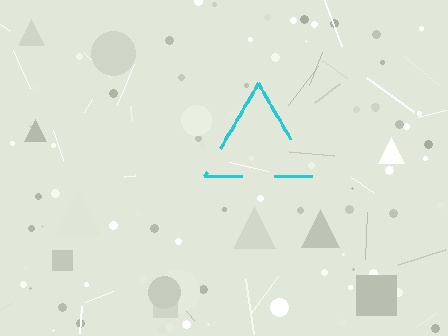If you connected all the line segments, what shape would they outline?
They would outline a triangle.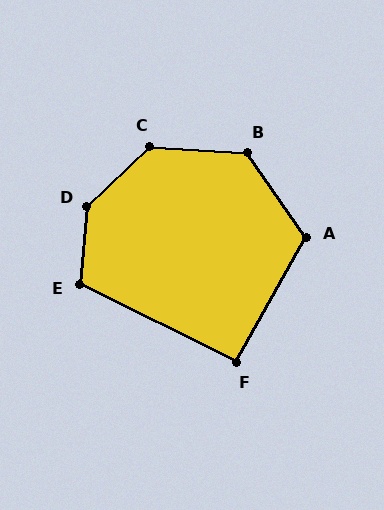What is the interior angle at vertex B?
Approximately 129 degrees (obtuse).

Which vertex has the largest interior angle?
D, at approximately 138 degrees.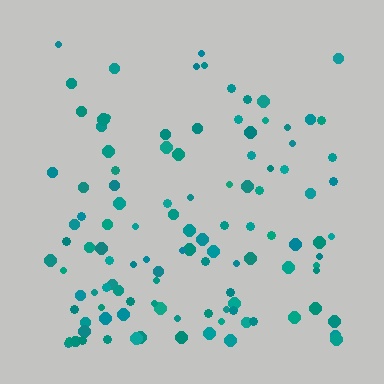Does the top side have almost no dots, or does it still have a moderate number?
Still a moderate number, just noticeably fewer than the bottom.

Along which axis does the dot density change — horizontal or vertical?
Vertical.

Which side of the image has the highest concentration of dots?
The bottom.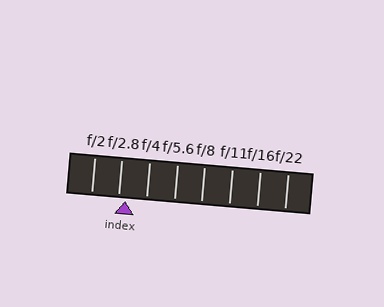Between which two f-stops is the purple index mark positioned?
The index mark is between f/2.8 and f/4.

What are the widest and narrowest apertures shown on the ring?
The widest aperture shown is f/2 and the narrowest is f/22.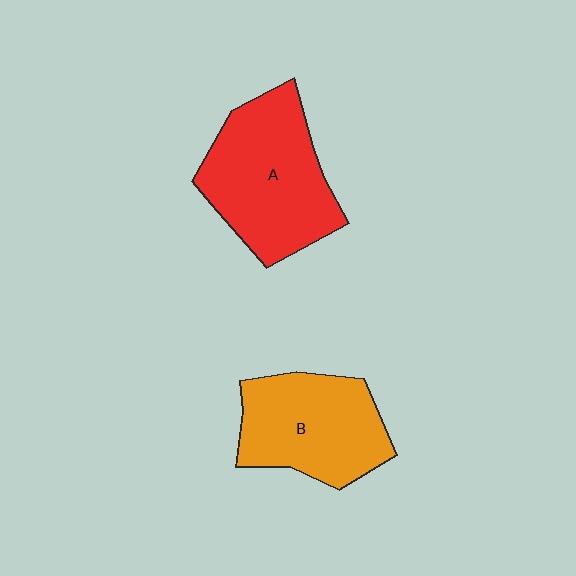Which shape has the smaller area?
Shape B (orange).